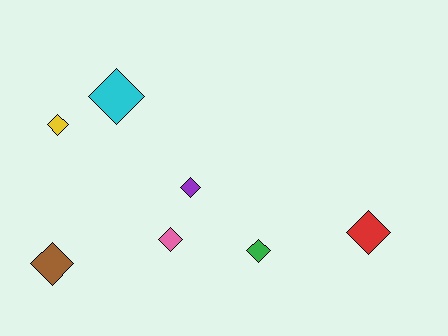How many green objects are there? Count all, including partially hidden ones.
There is 1 green object.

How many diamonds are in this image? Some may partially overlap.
There are 7 diamonds.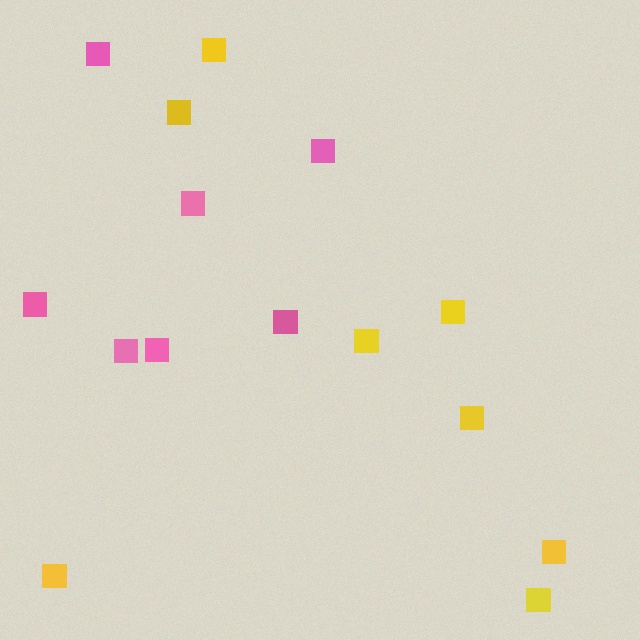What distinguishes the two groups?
There are 2 groups: one group of yellow squares (8) and one group of pink squares (7).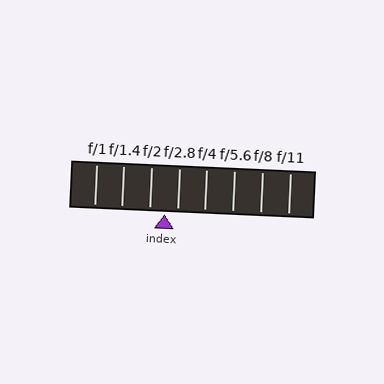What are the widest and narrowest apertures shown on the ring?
The widest aperture shown is f/1 and the narrowest is f/11.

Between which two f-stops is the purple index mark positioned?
The index mark is between f/2 and f/2.8.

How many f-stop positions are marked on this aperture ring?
There are 8 f-stop positions marked.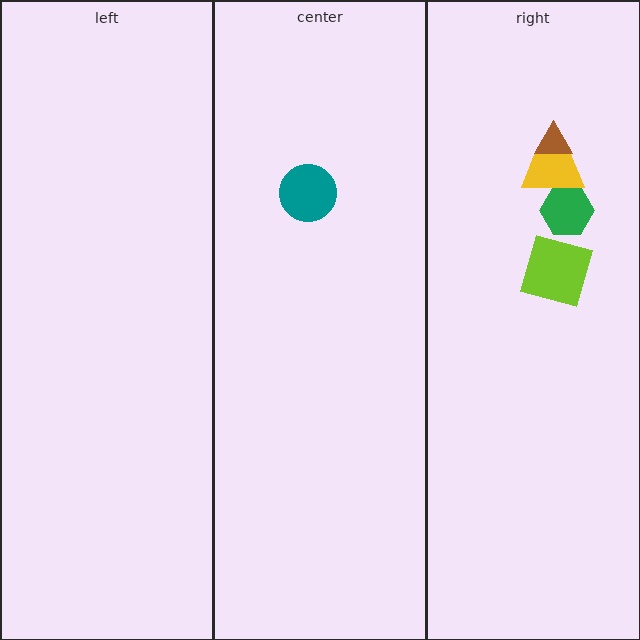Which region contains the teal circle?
The center region.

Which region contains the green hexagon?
The right region.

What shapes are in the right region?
The lime square, the green hexagon, the yellow trapezoid, the brown triangle.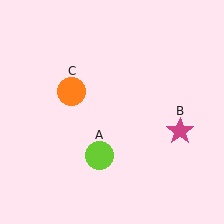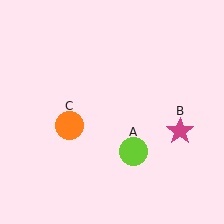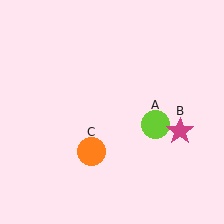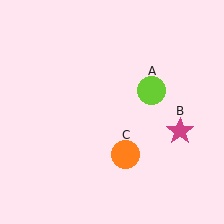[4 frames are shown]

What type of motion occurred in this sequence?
The lime circle (object A), orange circle (object C) rotated counterclockwise around the center of the scene.